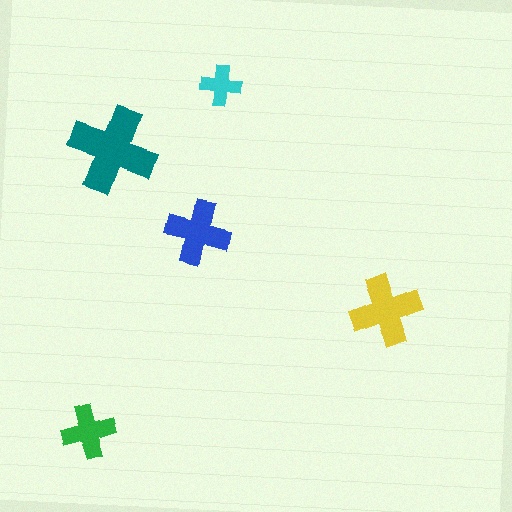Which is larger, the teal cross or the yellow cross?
The teal one.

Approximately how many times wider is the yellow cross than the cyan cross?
About 1.5 times wider.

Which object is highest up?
The cyan cross is topmost.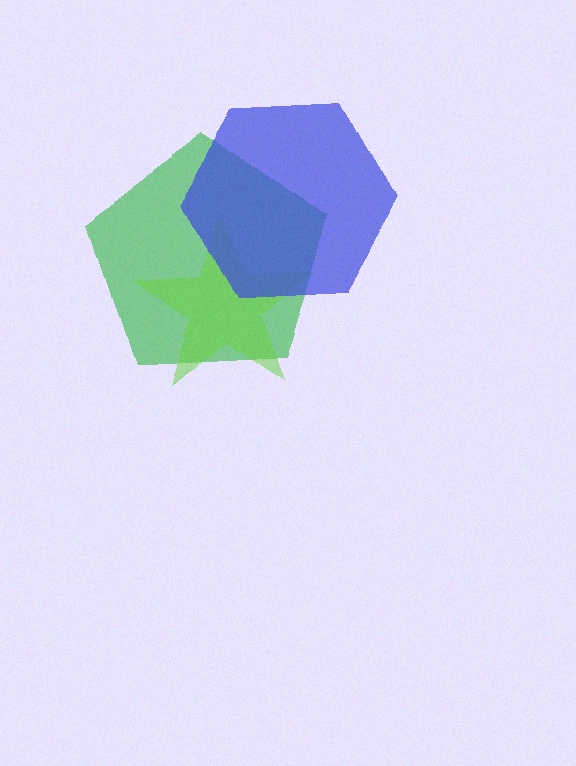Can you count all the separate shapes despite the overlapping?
Yes, there are 3 separate shapes.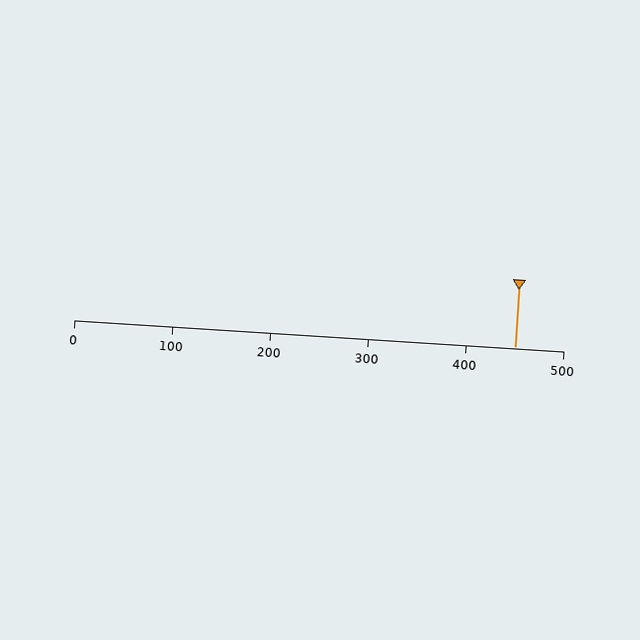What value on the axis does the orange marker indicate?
The marker indicates approximately 450.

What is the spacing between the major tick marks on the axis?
The major ticks are spaced 100 apart.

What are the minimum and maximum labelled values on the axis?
The axis runs from 0 to 500.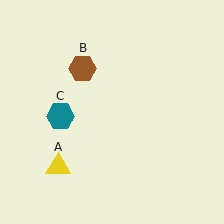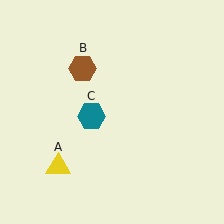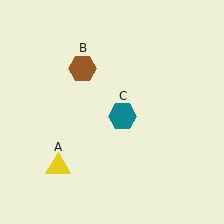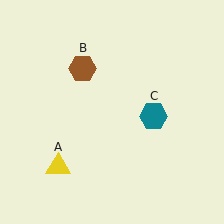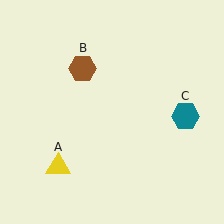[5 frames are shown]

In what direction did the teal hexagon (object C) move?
The teal hexagon (object C) moved right.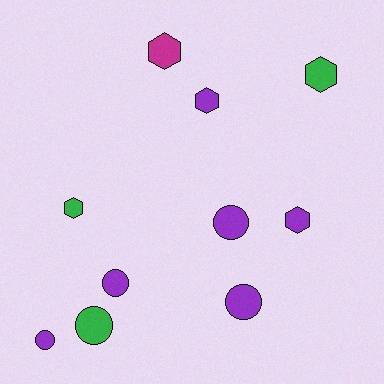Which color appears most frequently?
Purple, with 6 objects.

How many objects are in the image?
There are 10 objects.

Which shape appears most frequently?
Circle, with 5 objects.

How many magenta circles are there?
There are no magenta circles.